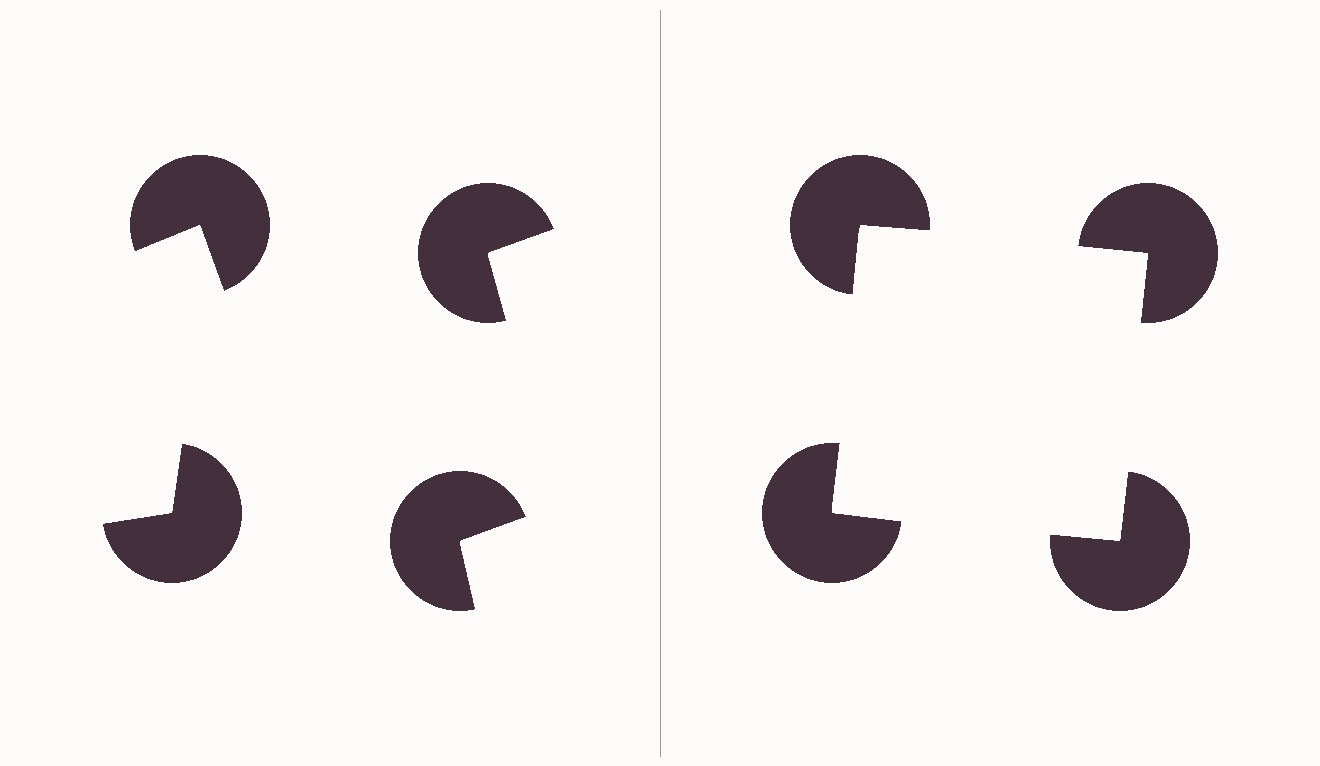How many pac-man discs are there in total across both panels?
8 — 4 on each side.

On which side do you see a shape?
An illusory square appears on the right side. On the left side the wedge cuts are rotated, so no coherent shape forms.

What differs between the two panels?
The pac-man discs are positioned identically on both sides; only the wedge orientations differ. On the right they align to a square; on the left they are misaligned.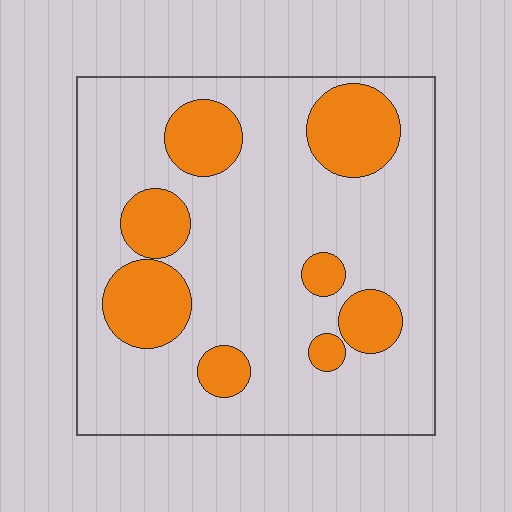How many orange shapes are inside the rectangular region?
8.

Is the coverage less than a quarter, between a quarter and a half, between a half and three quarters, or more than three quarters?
Less than a quarter.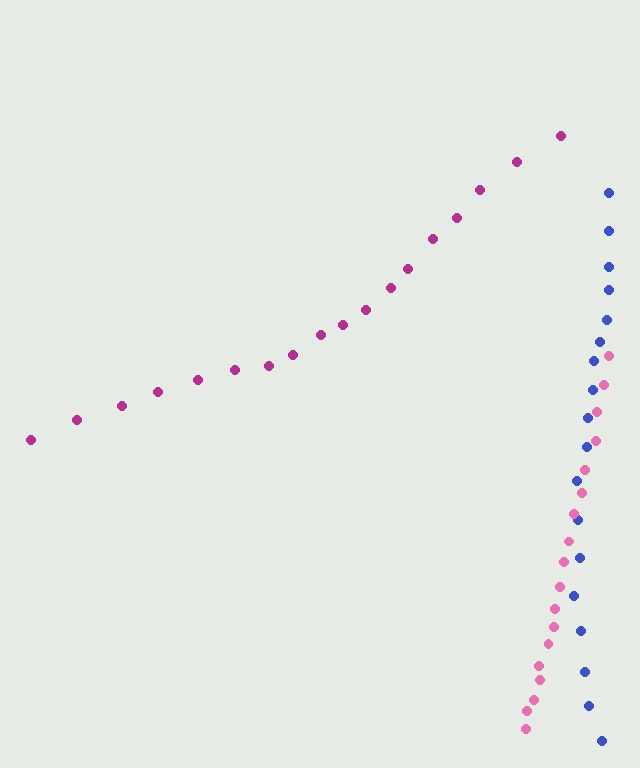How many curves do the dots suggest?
There are 3 distinct paths.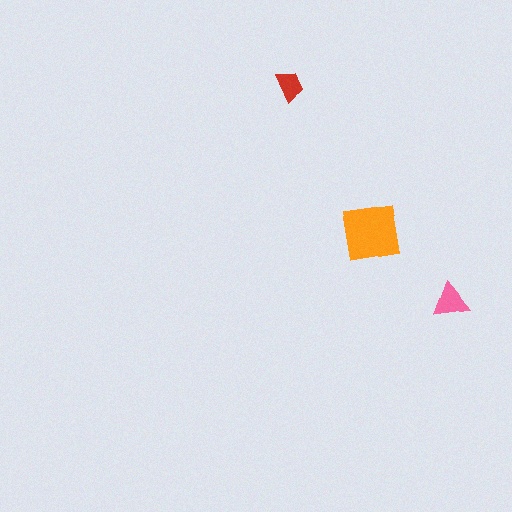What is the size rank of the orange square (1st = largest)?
1st.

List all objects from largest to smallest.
The orange square, the pink triangle, the red trapezoid.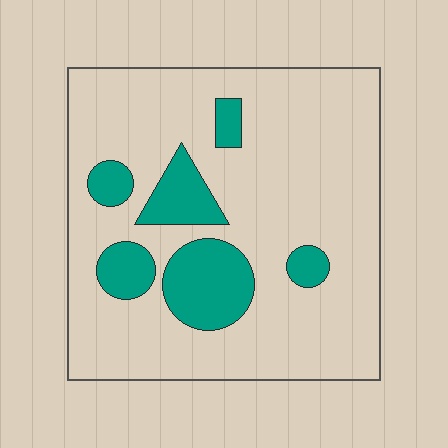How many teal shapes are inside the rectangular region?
6.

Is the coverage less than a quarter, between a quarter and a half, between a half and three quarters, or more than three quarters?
Less than a quarter.